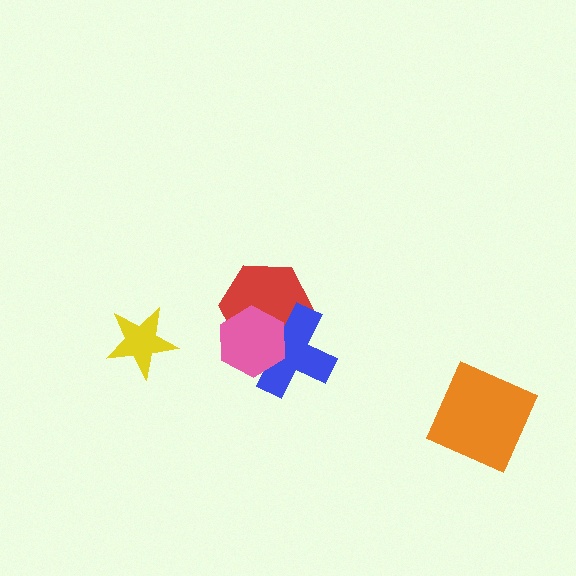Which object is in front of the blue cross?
The pink hexagon is in front of the blue cross.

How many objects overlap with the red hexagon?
2 objects overlap with the red hexagon.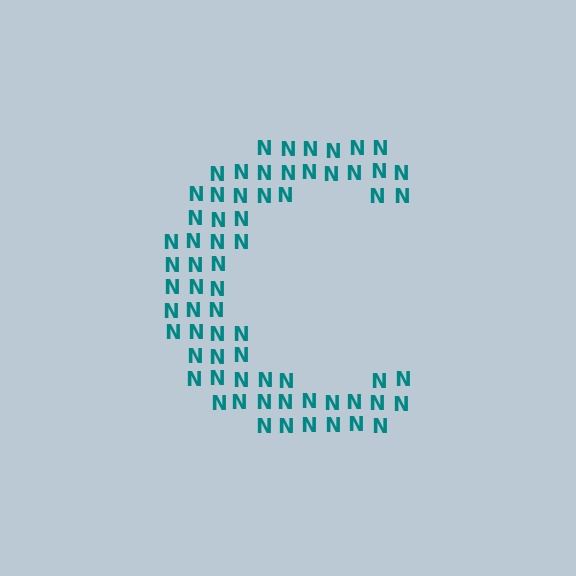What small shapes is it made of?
It is made of small letter N's.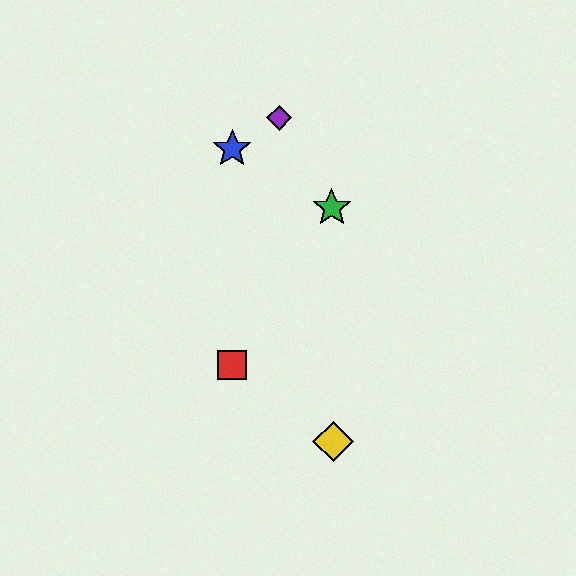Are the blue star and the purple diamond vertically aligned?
No, the blue star is at x≈232 and the purple diamond is at x≈279.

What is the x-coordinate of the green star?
The green star is at x≈332.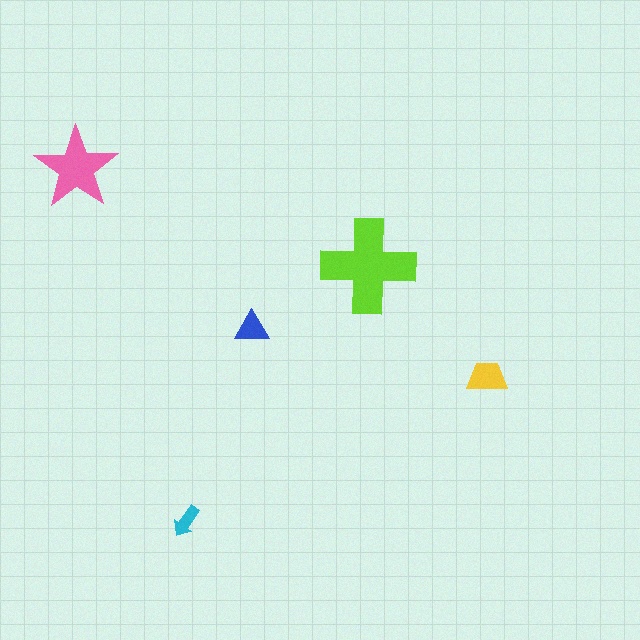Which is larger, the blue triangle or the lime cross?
The lime cross.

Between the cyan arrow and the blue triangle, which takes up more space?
The blue triangle.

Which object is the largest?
The lime cross.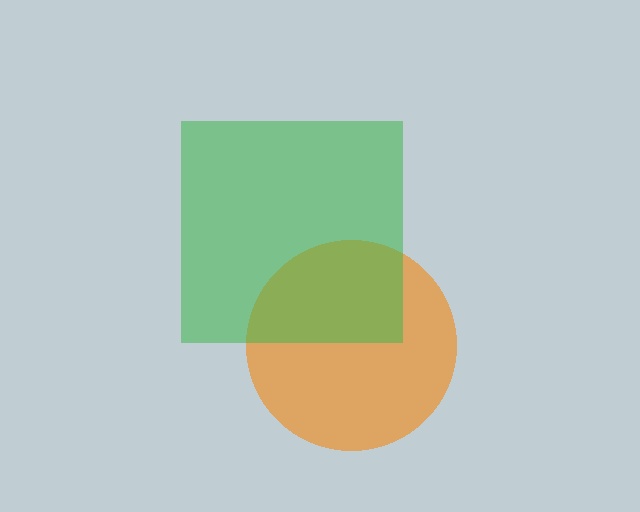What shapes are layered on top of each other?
The layered shapes are: an orange circle, a green square.